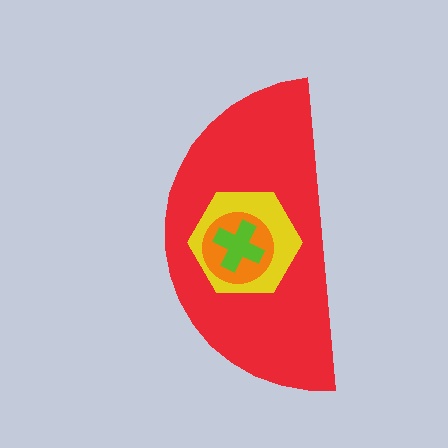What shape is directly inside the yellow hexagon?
The orange circle.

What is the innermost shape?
The lime cross.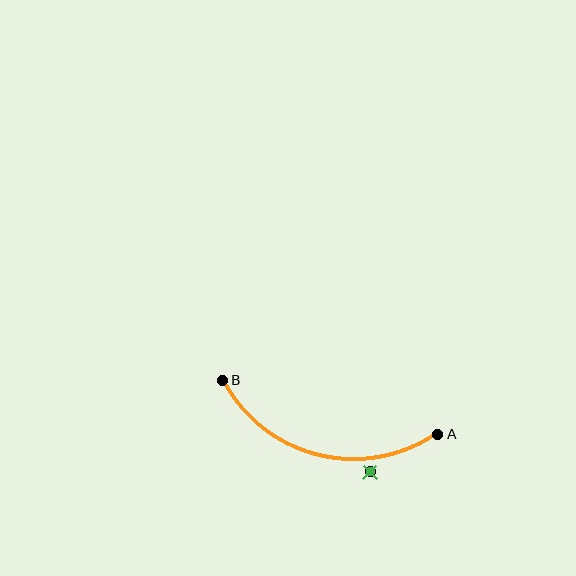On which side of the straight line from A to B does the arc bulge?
The arc bulges below the straight line connecting A and B.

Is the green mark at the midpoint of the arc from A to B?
No — the green mark does not lie on the arc at all. It sits slightly outside the curve.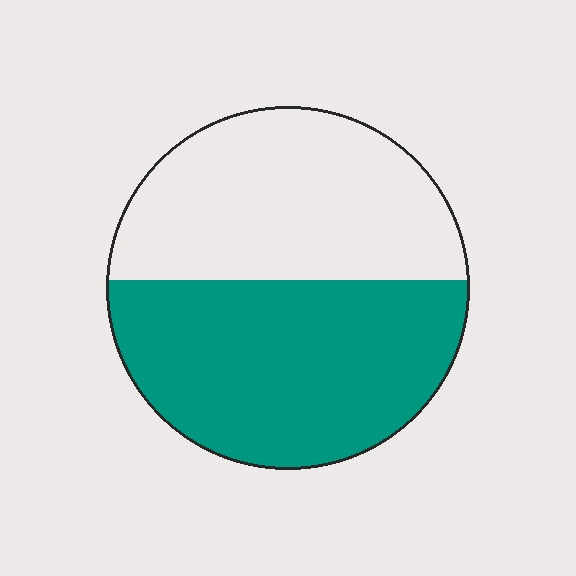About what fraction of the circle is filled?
About one half (1/2).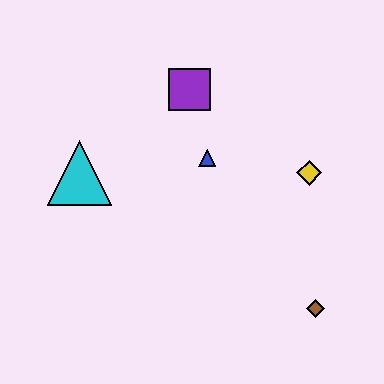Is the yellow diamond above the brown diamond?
Yes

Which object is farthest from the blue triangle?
The brown diamond is farthest from the blue triangle.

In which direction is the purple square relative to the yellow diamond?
The purple square is to the left of the yellow diamond.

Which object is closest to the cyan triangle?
The blue triangle is closest to the cyan triangle.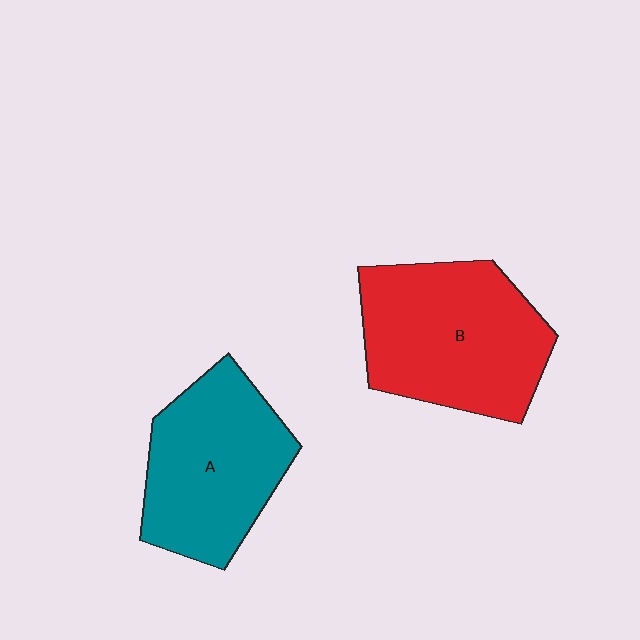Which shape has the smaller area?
Shape A (teal).